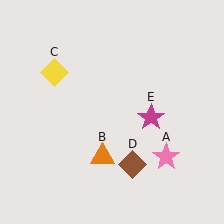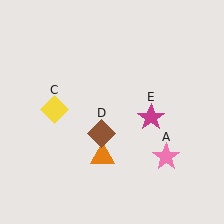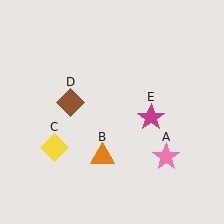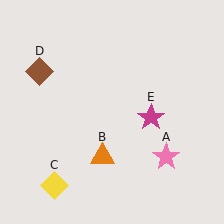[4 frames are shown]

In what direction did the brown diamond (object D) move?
The brown diamond (object D) moved up and to the left.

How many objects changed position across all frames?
2 objects changed position: yellow diamond (object C), brown diamond (object D).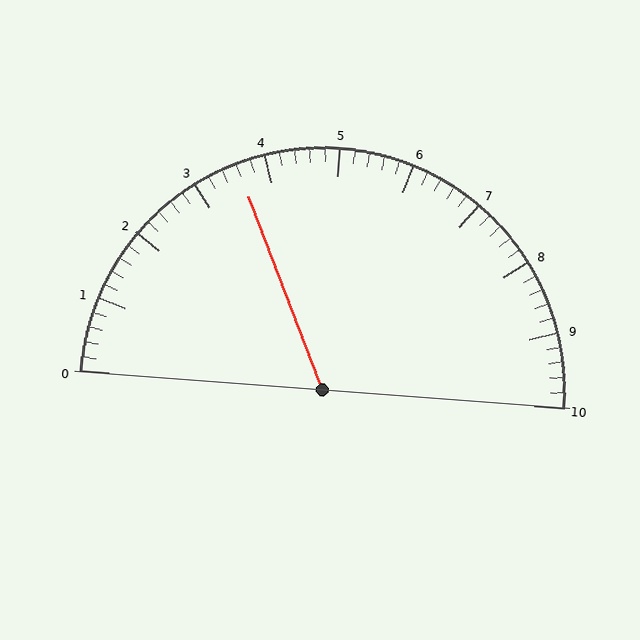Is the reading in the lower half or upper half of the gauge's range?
The reading is in the lower half of the range (0 to 10).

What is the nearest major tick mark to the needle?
The nearest major tick mark is 4.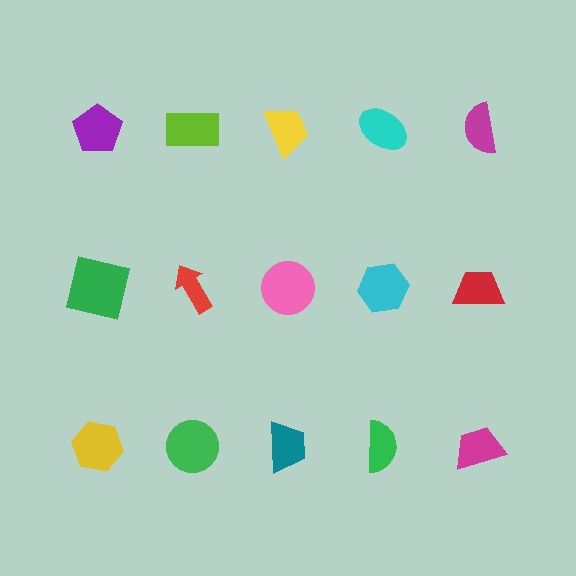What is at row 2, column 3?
A pink circle.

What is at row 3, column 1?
A yellow hexagon.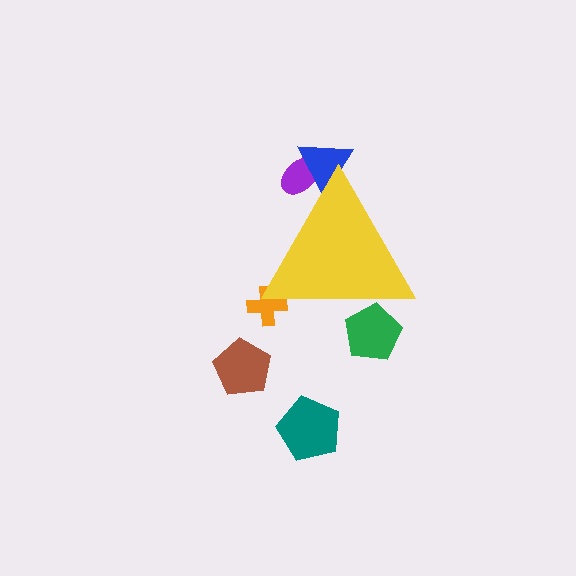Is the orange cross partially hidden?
Yes, the orange cross is partially hidden behind the yellow triangle.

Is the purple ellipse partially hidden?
Yes, the purple ellipse is partially hidden behind the yellow triangle.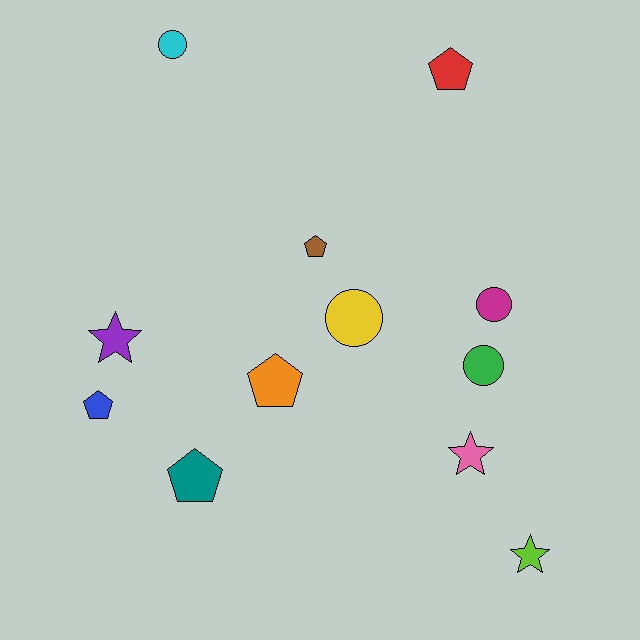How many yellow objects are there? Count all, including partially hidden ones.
There is 1 yellow object.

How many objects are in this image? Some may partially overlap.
There are 12 objects.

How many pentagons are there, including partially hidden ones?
There are 5 pentagons.